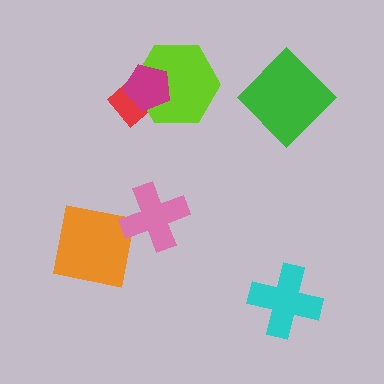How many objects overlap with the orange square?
0 objects overlap with the orange square.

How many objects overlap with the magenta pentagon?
2 objects overlap with the magenta pentagon.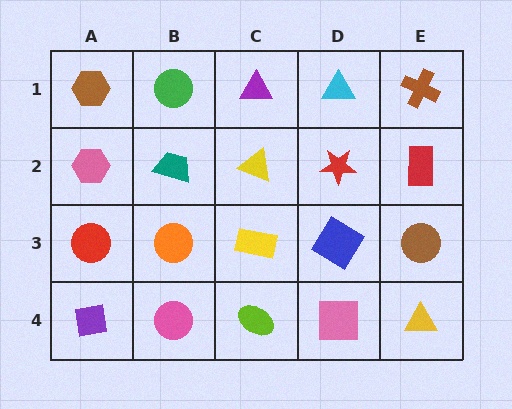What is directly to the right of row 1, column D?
A brown cross.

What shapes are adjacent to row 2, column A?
A brown hexagon (row 1, column A), a red circle (row 3, column A), a teal trapezoid (row 2, column B).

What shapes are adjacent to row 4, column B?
An orange circle (row 3, column B), a purple square (row 4, column A), a lime ellipse (row 4, column C).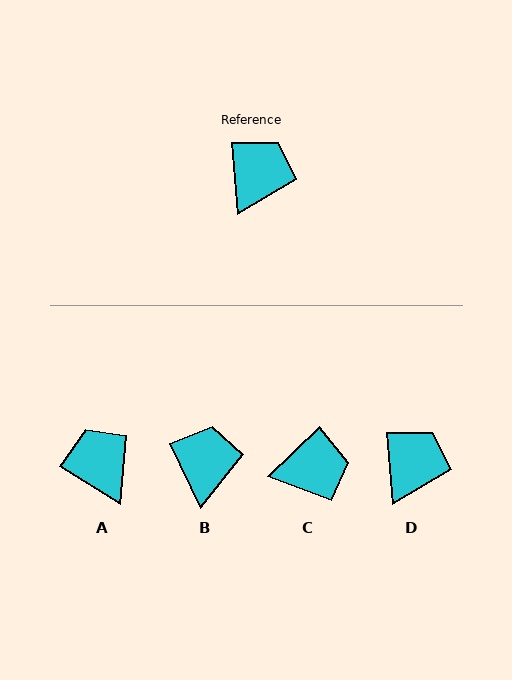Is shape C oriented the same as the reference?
No, it is off by about 51 degrees.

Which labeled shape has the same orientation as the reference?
D.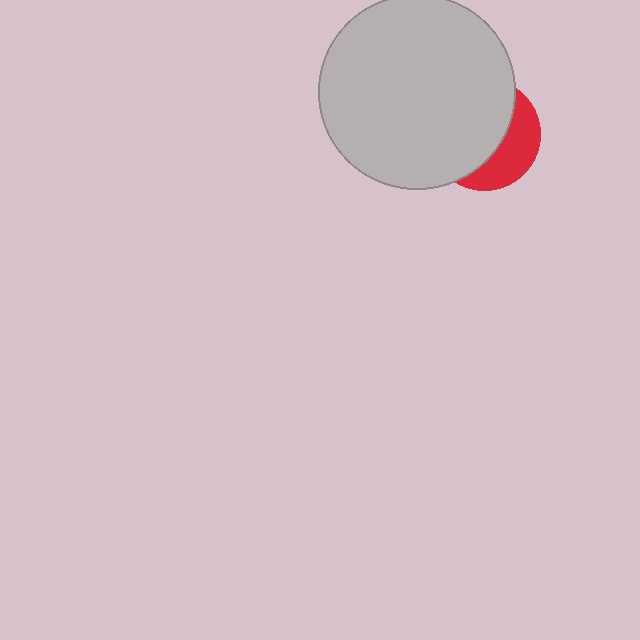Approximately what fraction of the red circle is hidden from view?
Roughly 65% of the red circle is hidden behind the light gray circle.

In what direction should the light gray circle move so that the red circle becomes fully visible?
The light gray circle should move left. That is the shortest direction to clear the overlap and leave the red circle fully visible.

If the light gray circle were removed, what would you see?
You would see the complete red circle.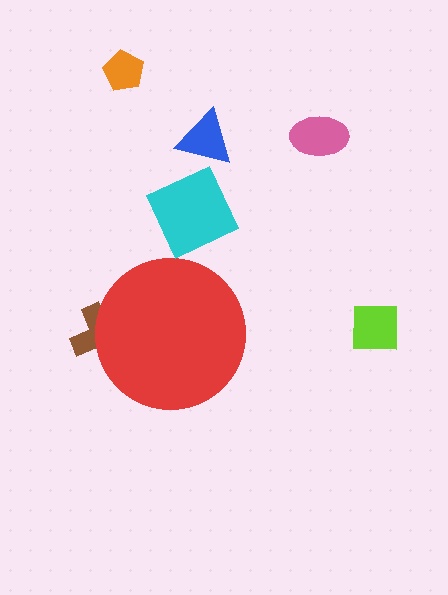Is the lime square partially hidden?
No, the lime square is fully visible.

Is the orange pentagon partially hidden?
No, the orange pentagon is fully visible.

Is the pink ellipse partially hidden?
No, the pink ellipse is fully visible.